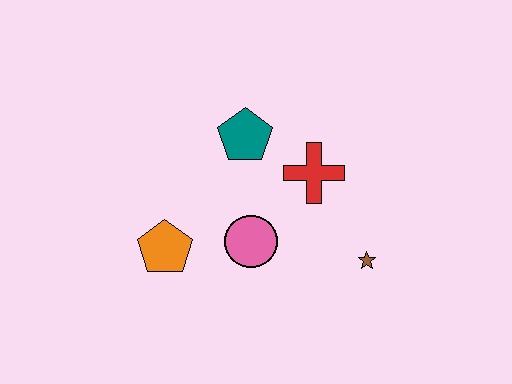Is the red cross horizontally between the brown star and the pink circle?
Yes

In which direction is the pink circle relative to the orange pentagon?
The pink circle is to the right of the orange pentagon.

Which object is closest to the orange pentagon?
The pink circle is closest to the orange pentagon.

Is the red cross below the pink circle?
No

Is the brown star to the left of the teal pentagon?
No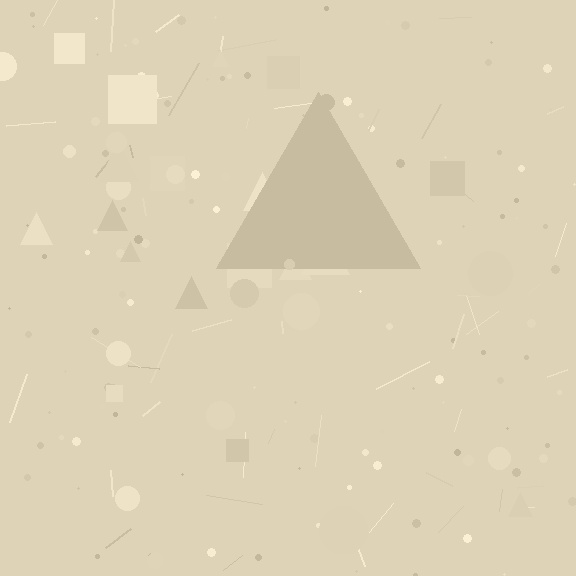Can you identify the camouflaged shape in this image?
The camouflaged shape is a triangle.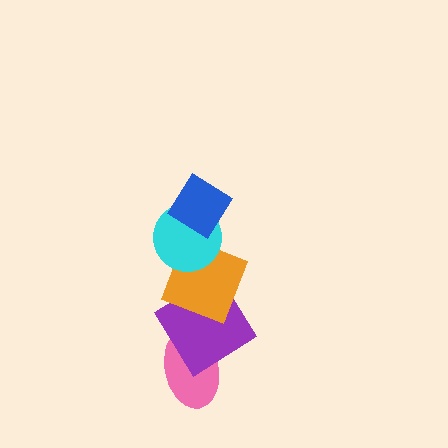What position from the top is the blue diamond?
The blue diamond is 1st from the top.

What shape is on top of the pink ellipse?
The purple diamond is on top of the pink ellipse.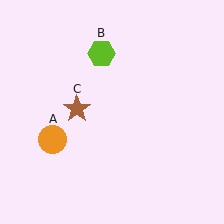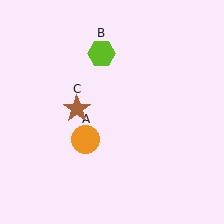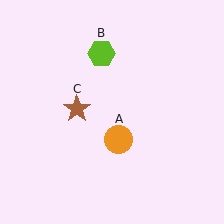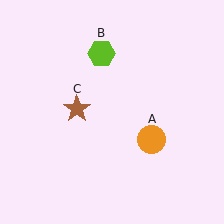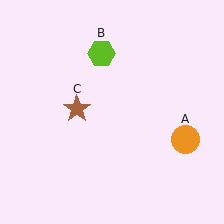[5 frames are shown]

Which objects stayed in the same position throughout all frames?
Lime hexagon (object B) and brown star (object C) remained stationary.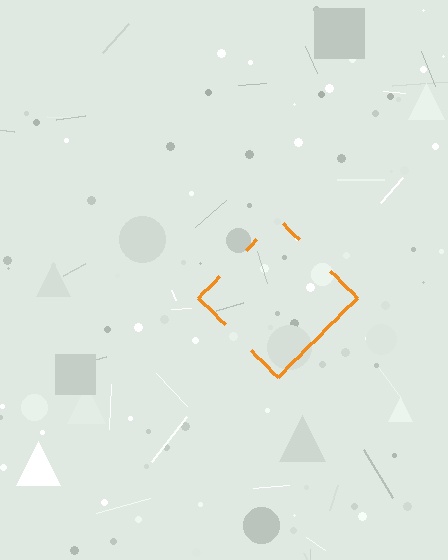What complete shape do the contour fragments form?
The contour fragments form a diamond.